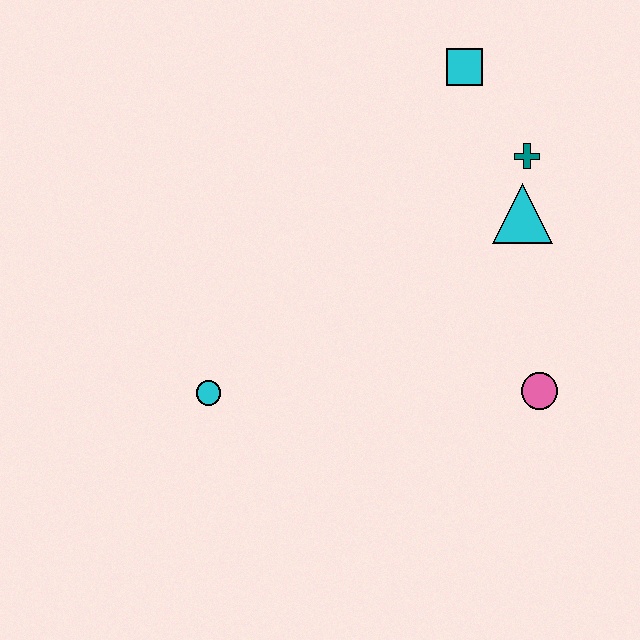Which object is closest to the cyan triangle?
The teal cross is closest to the cyan triangle.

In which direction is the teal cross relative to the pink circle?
The teal cross is above the pink circle.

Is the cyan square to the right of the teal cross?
No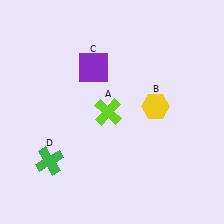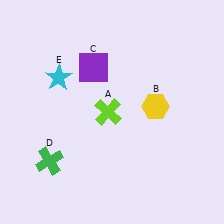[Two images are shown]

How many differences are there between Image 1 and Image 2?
There is 1 difference between the two images.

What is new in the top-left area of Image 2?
A cyan star (E) was added in the top-left area of Image 2.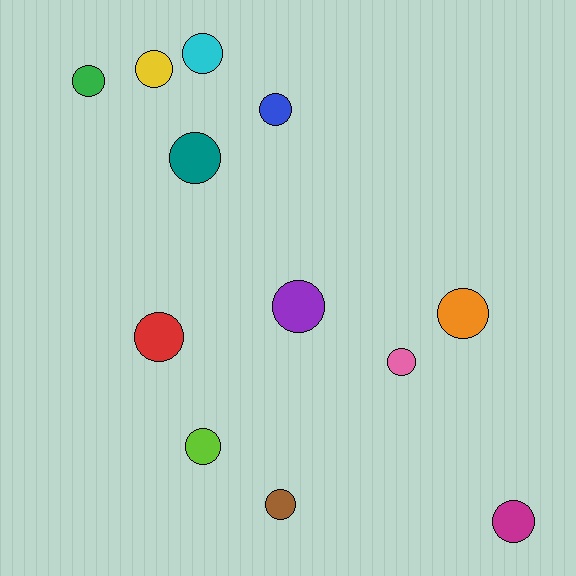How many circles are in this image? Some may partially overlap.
There are 12 circles.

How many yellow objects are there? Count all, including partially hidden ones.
There is 1 yellow object.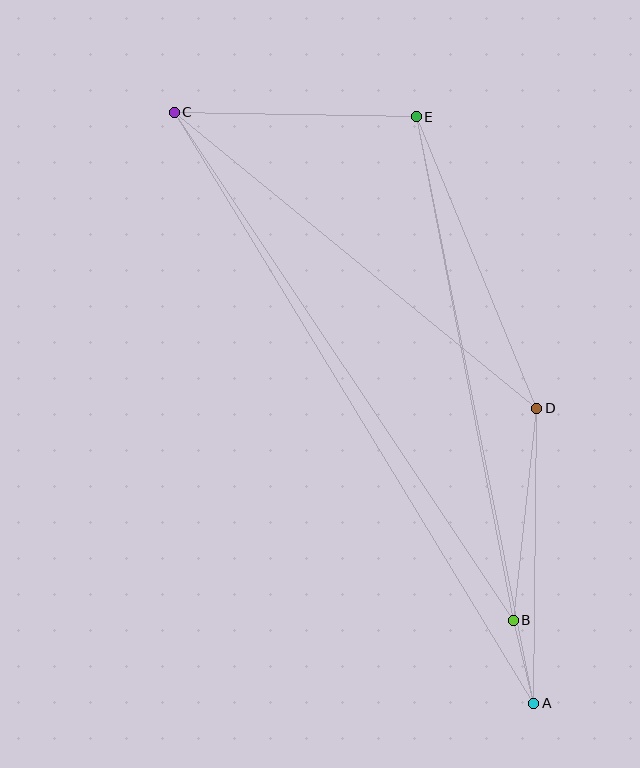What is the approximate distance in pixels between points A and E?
The distance between A and E is approximately 598 pixels.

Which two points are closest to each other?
Points A and B are closest to each other.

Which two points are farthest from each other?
Points A and C are farthest from each other.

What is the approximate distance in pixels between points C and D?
The distance between C and D is approximately 468 pixels.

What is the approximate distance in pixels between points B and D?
The distance between B and D is approximately 213 pixels.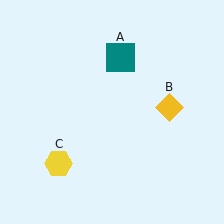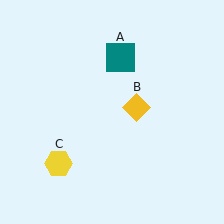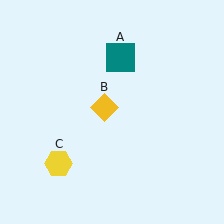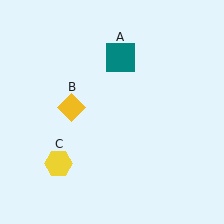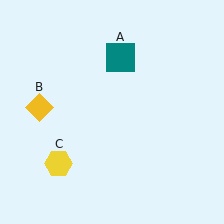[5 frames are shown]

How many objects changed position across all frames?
1 object changed position: yellow diamond (object B).